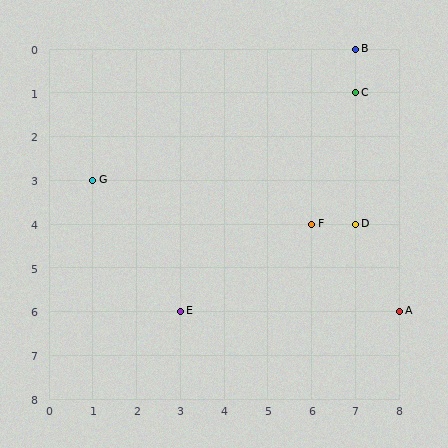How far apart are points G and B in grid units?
Points G and B are 6 columns and 3 rows apart (about 6.7 grid units diagonally).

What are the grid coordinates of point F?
Point F is at grid coordinates (6, 4).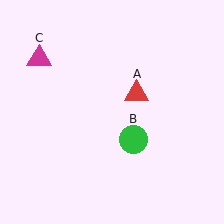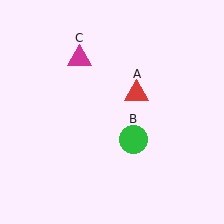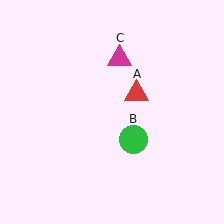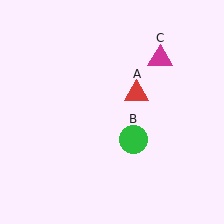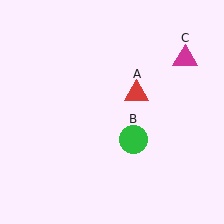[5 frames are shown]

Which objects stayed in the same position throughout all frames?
Red triangle (object A) and green circle (object B) remained stationary.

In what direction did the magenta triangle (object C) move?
The magenta triangle (object C) moved right.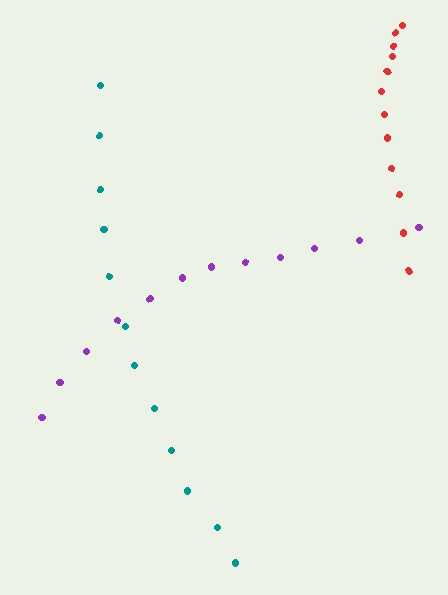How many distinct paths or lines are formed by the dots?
There are 3 distinct paths.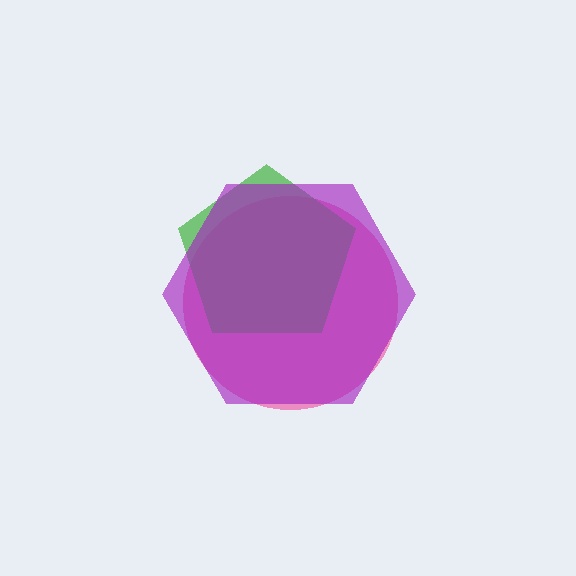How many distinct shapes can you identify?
There are 3 distinct shapes: a pink circle, a green pentagon, a purple hexagon.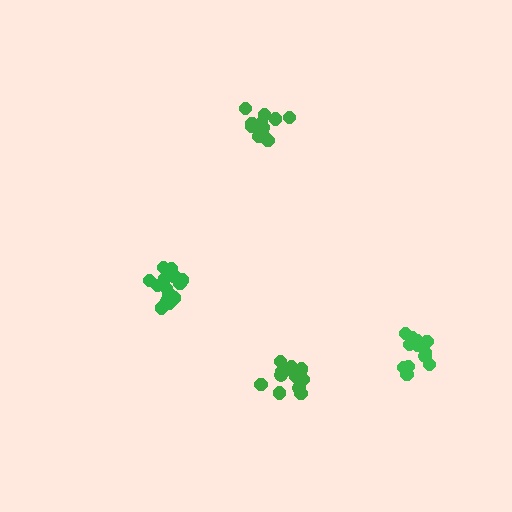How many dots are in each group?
Group 1: 12 dots, Group 2: 16 dots, Group 3: 12 dots, Group 4: 14 dots (54 total).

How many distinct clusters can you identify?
There are 4 distinct clusters.